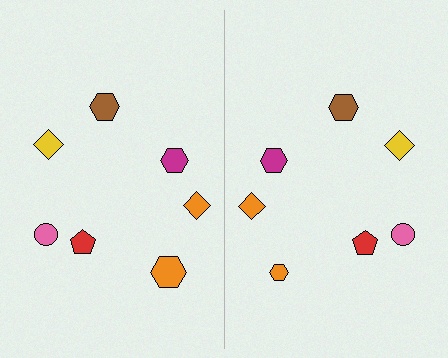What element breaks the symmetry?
The orange hexagon on the right side has a different size than its mirror counterpart.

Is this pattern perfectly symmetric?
No, the pattern is not perfectly symmetric. The orange hexagon on the right side has a different size than its mirror counterpart.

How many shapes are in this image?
There are 14 shapes in this image.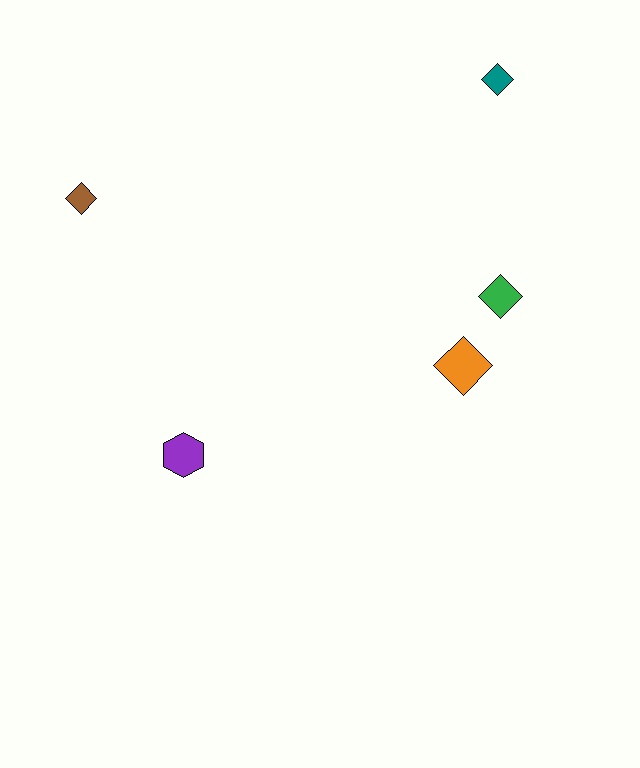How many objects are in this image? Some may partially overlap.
There are 5 objects.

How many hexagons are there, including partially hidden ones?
There is 1 hexagon.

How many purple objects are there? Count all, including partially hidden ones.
There is 1 purple object.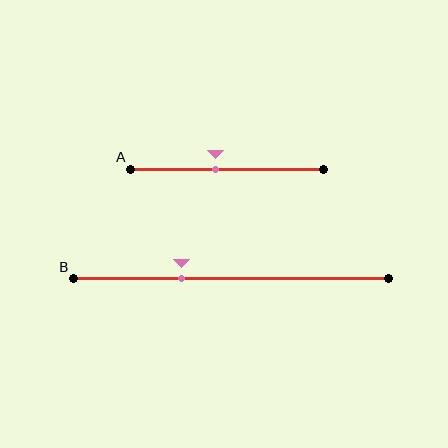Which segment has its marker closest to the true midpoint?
Segment A has its marker closest to the true midpoint.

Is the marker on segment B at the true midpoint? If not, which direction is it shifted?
No, the marker on segment B is shifted to the left by about 16% of the segment length.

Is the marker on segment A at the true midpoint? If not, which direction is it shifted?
No, the marker on segment A is shifted to the left by about 6% of the segment length.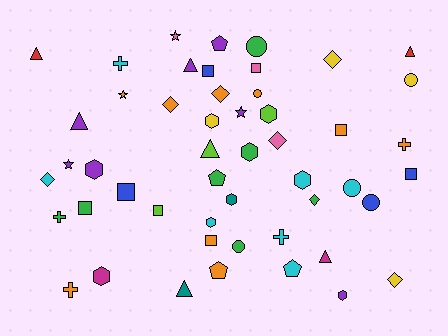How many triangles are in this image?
There are 7 triangles.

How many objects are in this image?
There are 50 objects.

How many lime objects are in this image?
There are 3 lime objects.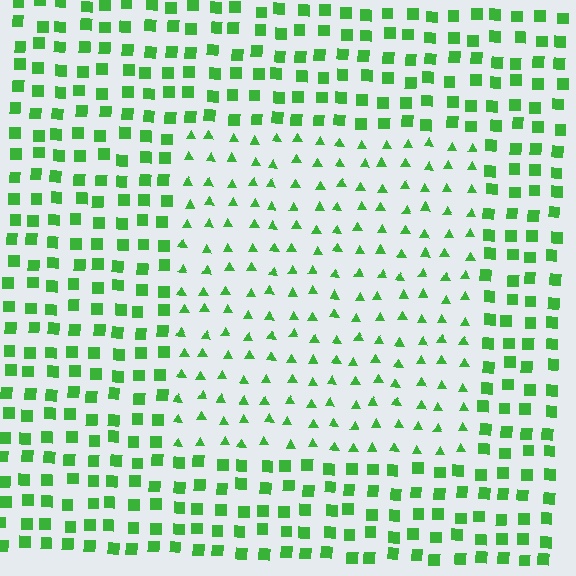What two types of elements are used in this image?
The image uses triangles inside the rectangle region and squares outside it.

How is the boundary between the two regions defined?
The boundary is defined by a change in element shape: triangles inside vs. squares outside. All elements share the same color and spacing.